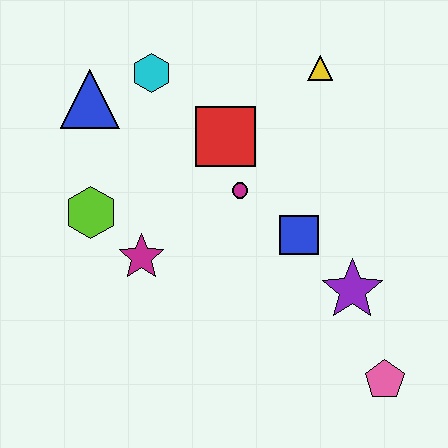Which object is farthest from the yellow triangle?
The pink pentagon is farthest from the yellow triangle.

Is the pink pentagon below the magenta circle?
Yes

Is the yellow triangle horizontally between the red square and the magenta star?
No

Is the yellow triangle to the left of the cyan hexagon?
No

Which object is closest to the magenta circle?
The red square is closest to the magenta circle.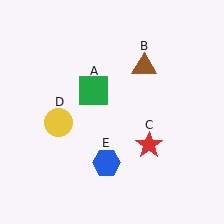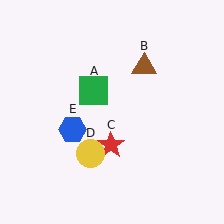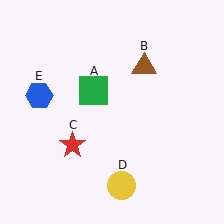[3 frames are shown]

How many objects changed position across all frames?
3 objects changed position: red star (object C), yellow circle (object D), blue hexagon (object E).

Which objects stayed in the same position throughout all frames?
Green square (object A) and brown triangle (object B) remained stationary.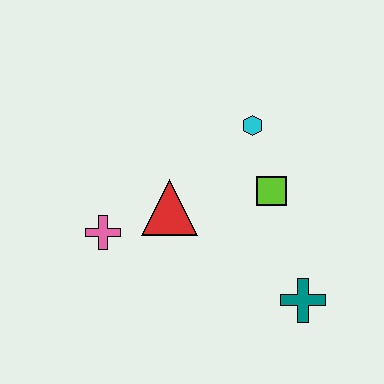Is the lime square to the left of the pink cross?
No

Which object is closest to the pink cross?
The red triangle is closest to the pink cross.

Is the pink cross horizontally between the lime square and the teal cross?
No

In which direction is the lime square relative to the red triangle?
The lime square is to the right of the red triangle.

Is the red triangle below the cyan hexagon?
Yes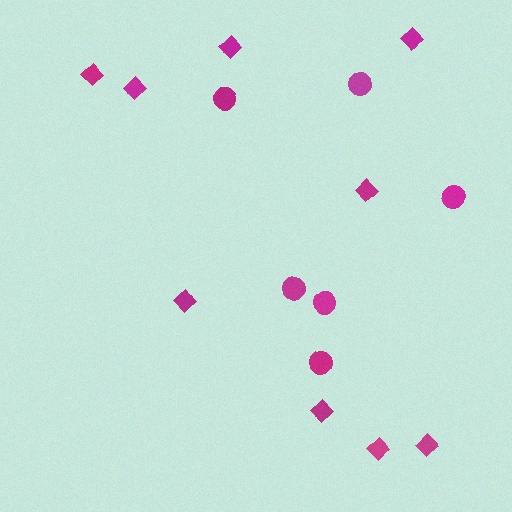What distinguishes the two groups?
There are 2 groups: one group of diamonds (9) and one group of circles (6).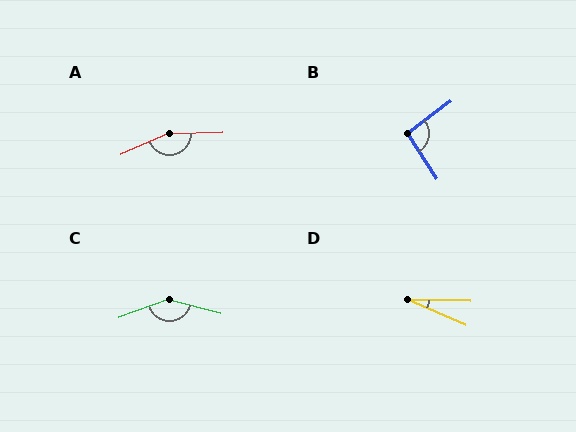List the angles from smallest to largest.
D (23°), B (95°), C (145°), A (158°).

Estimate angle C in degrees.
Approximately 145 degrees.